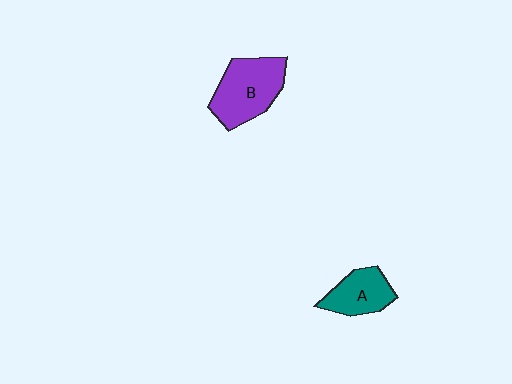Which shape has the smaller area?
Shape A (teal).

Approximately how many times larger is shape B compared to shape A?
Approximately 1.5 times.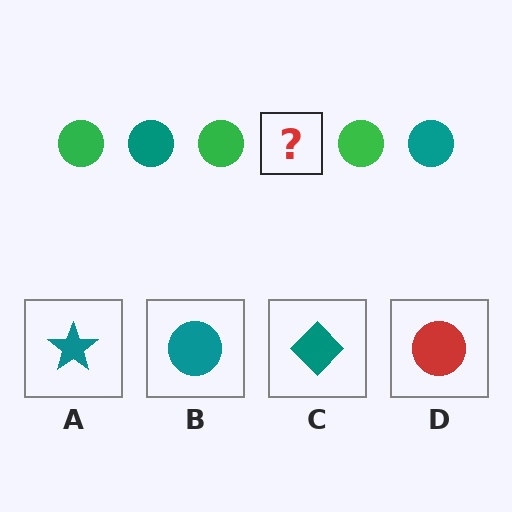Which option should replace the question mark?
Option B.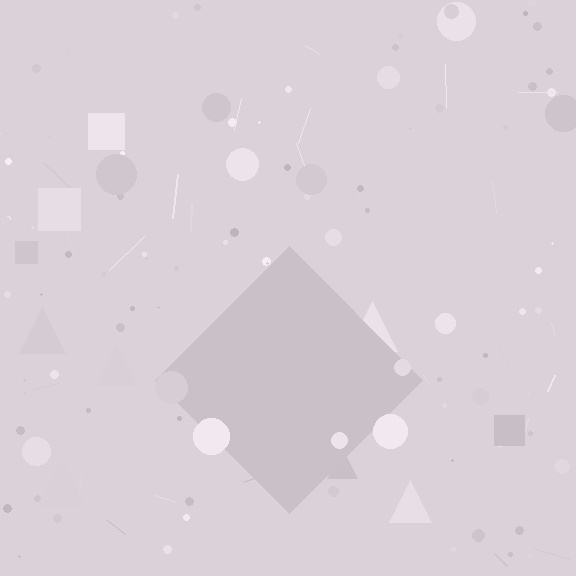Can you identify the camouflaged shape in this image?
The camouflaged shape is a diamond.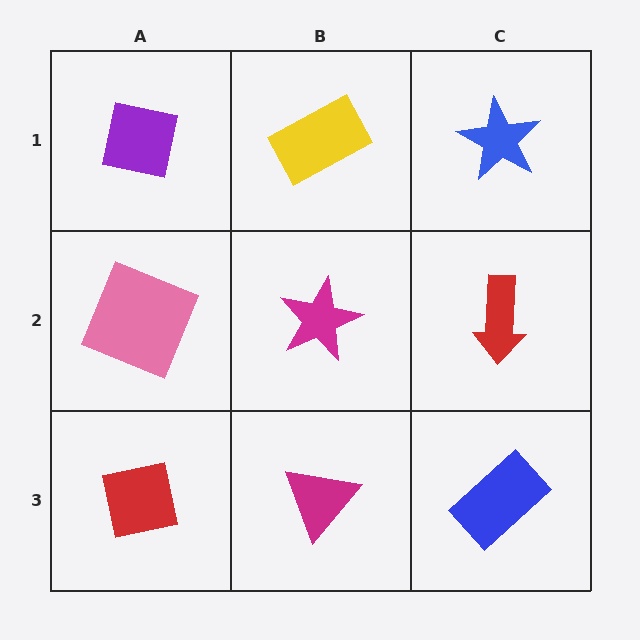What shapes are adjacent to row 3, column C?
A red arrow (row 2, column C), a magenta triangle (row 3, column B).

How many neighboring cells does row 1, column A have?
2.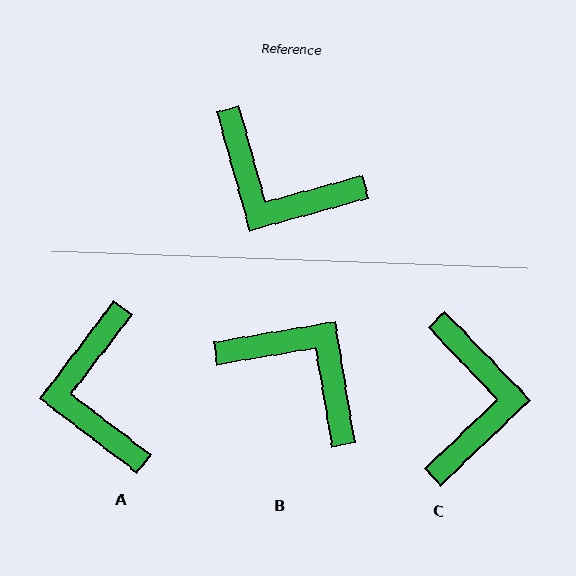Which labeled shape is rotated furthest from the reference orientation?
B, about 174 degrees away.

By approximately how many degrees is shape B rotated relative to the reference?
Approximately 174 degrees counter-clockwise.